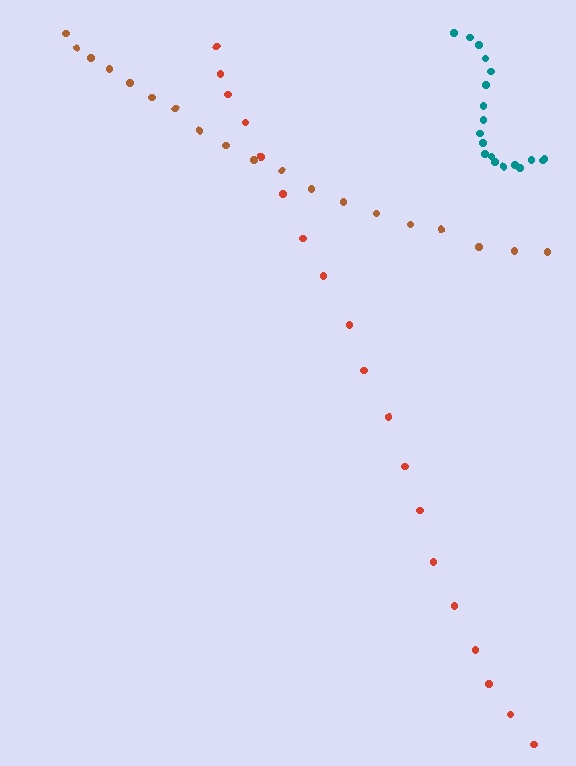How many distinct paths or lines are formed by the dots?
There are 3 distinct paths.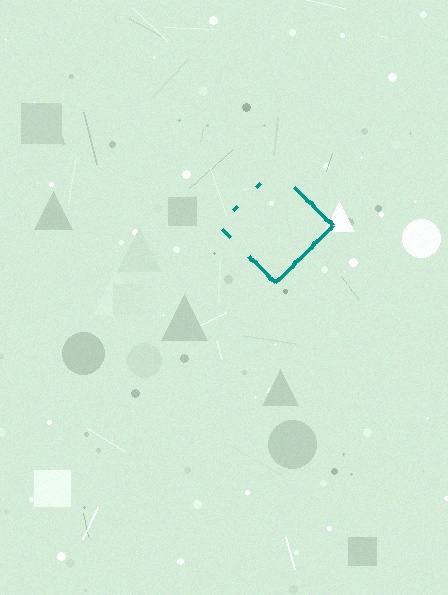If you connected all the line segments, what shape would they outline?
They would outline a diamond.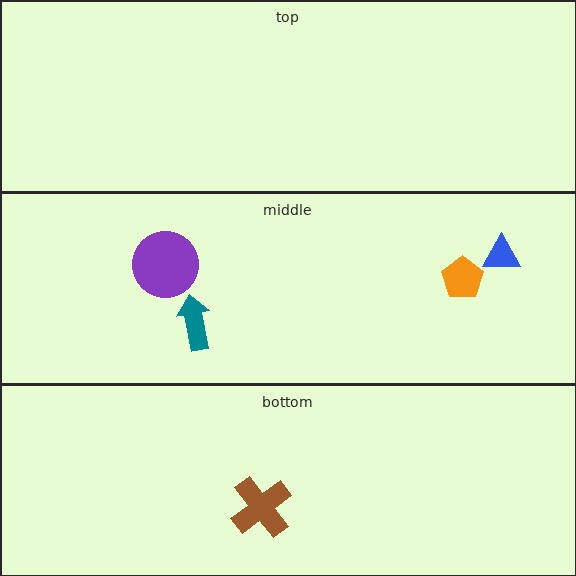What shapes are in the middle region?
The orange pentagon, the blue triangle, the teal arrow, the purple circle.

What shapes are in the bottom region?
The brown cross.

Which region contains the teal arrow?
The middle region.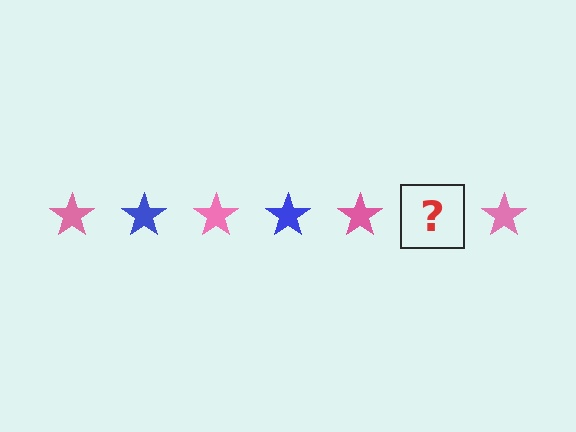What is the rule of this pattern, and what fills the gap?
The rule is that the pattern cycles through pink, blue stars. The gap should be filled with a blue star.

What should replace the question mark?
The question mark should be replaced with a blue star.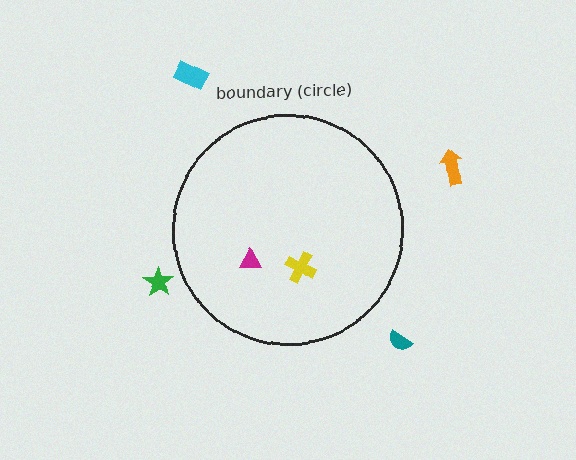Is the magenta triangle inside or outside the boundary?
Inside.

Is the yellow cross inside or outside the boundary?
Inside.